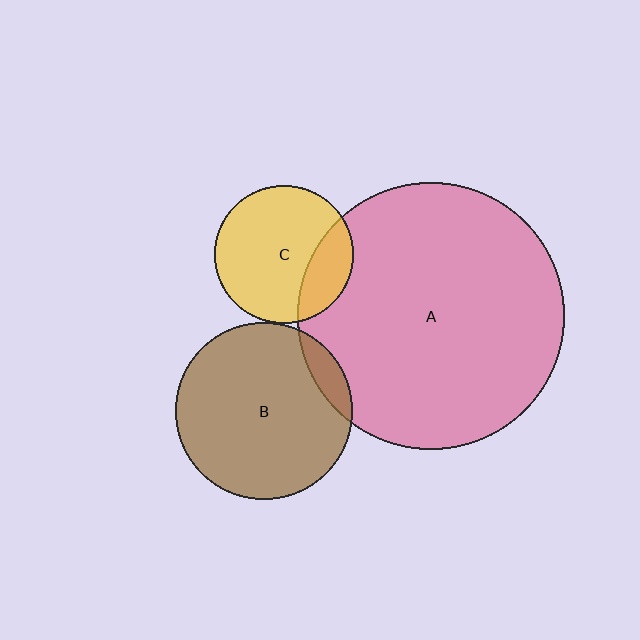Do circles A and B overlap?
Yes.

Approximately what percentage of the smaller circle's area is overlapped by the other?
Approximately 10%.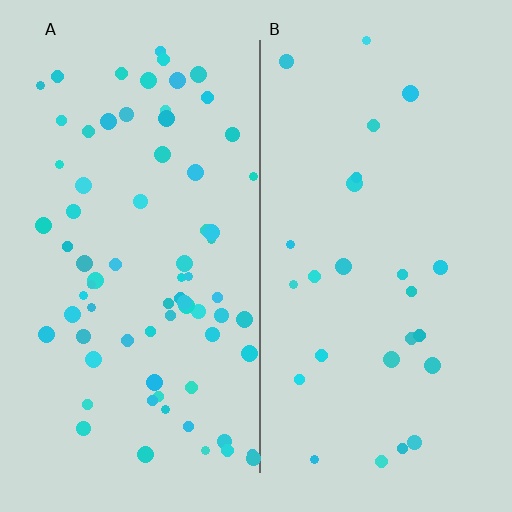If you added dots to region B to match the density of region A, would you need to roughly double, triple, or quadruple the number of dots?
Approximately triple.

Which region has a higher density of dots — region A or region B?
A (the left).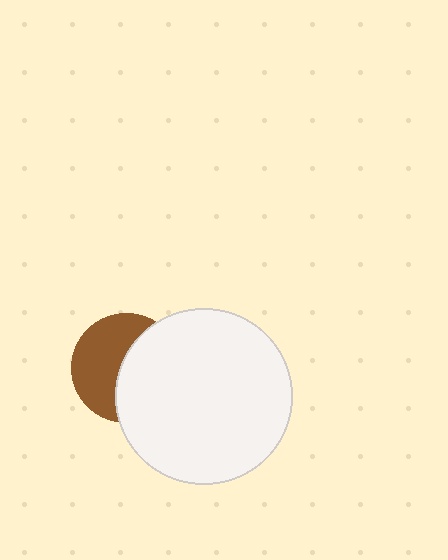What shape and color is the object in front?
The object in front is a white circle.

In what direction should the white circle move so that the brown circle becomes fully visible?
The white circle should move right. That is the shortest direction to clear the overlap and leave the brown circle fully visible.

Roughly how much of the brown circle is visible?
About half of it is visible (roughly 50%).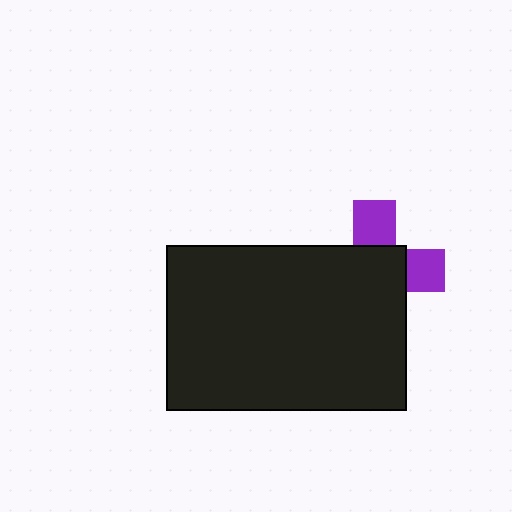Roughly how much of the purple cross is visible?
A small part of it is visible (roughly 35%).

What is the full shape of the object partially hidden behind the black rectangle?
The partially hidden object is a purple cross.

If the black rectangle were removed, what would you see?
You would see the complete purple cross.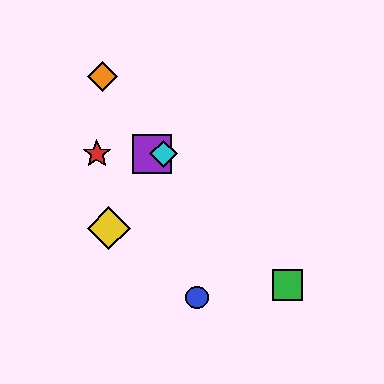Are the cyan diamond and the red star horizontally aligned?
Yes, both are at y≈154.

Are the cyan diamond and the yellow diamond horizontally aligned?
No, the cyan diamond is at y≈154 and the yellow diamond is at y≈228.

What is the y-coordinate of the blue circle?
The blue circle is at y≈297.